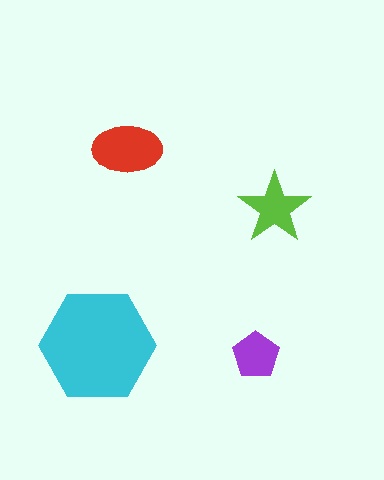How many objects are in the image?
There are 4 objects in the image.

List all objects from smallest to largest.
The purple pentagon, the lime star, the red ellipse, the cyan hexagon.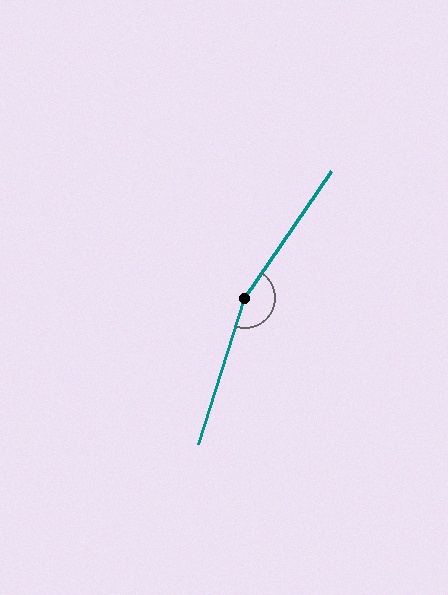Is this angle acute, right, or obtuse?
It is obtuse.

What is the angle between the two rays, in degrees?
Approximately 163 degrees.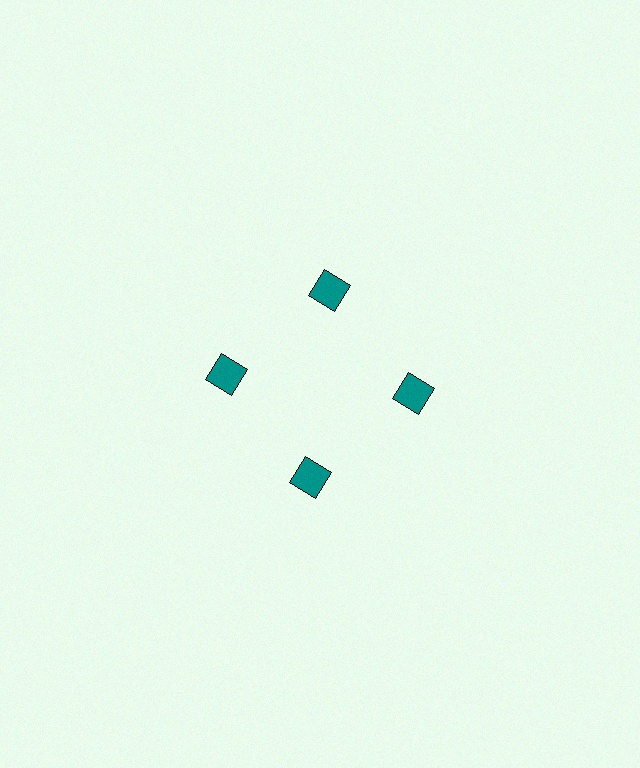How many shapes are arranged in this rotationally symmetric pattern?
There are 4 shapes, arranged in 4 groups of 1.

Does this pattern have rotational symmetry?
Yes, this pattern has 4-fold rotational symmetry. It looks the same after rotating 90 degrees around the center.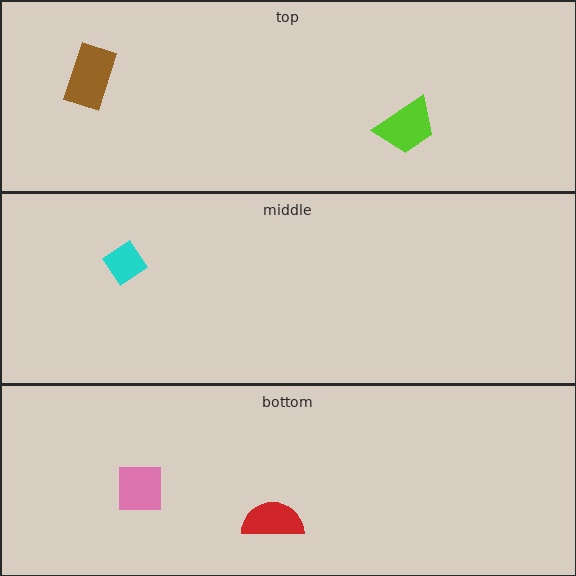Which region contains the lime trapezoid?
The top region.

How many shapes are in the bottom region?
2.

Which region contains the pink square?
The bottom region.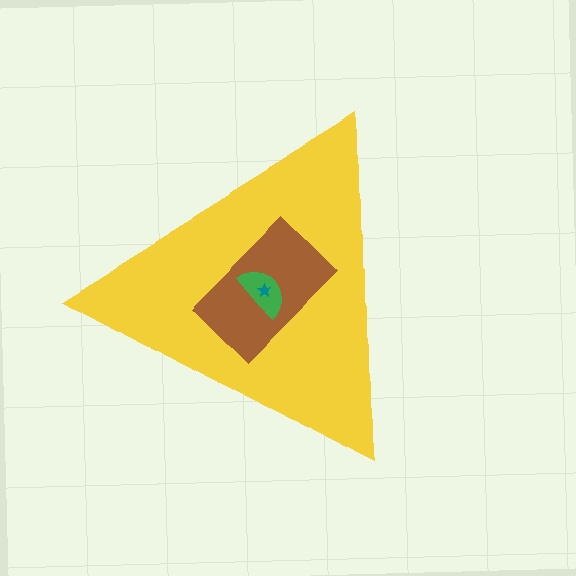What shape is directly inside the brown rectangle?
The green semicircle.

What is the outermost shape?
The yellow triangle.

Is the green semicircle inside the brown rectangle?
Yes.